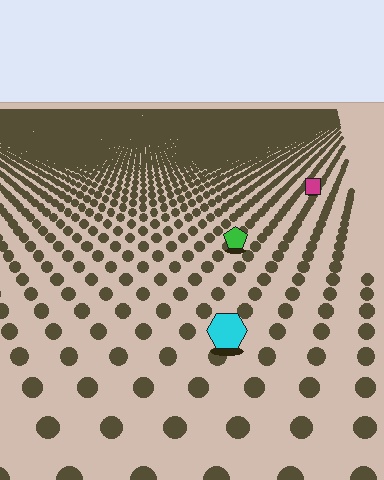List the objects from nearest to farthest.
From nearest to farthest: the cyan hexagon, the green pentagon, the magenta square.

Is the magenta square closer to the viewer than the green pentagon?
No. The green pentagon is closer — you can tell from the texture gradient: the ground texture is coarser near it.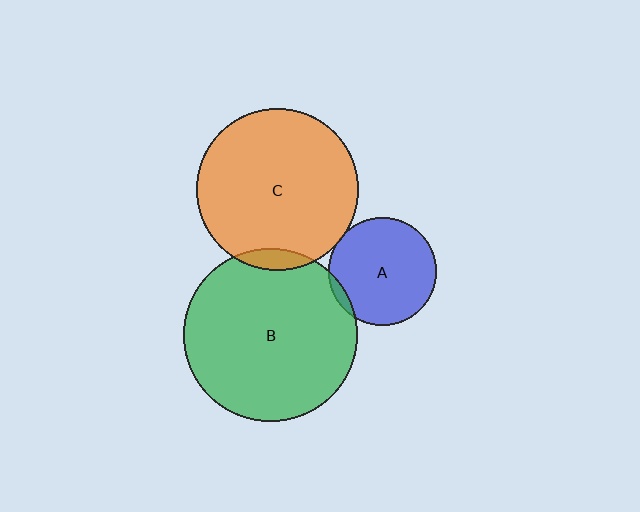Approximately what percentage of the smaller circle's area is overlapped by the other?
Approximately 5%.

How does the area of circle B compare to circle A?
Approximately 2.6 times.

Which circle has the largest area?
Circle B (green).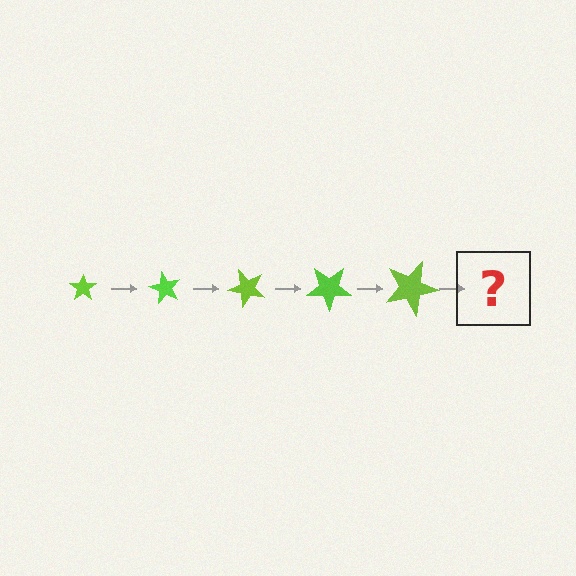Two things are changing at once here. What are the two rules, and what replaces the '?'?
The two rules are that the star grows larger each step and it rotates 60 degrees each step. The '?' should be a star, larger than the previous one and rotated 300 degrees from the start.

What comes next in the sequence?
The next element should be a star, larger than the previous one and rotated 300 degrees from the start.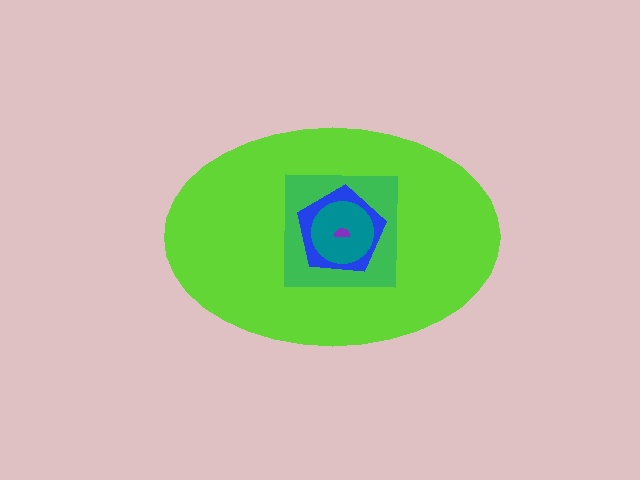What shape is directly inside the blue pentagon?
The teal circle.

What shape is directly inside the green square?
The blue pentagon.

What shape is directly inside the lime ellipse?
The green square.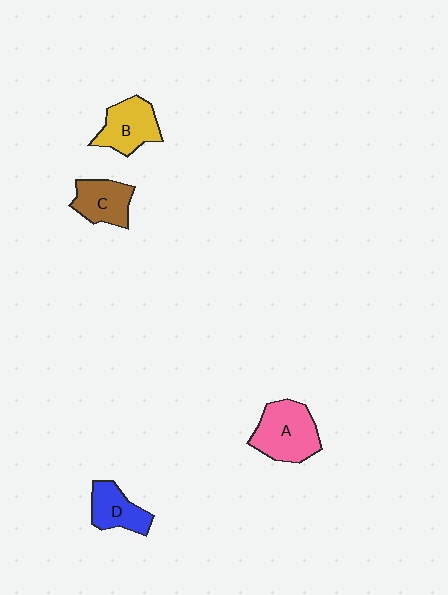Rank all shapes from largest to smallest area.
From largest to smallest: A (pink), B (yellow), C (brown), D (blue).